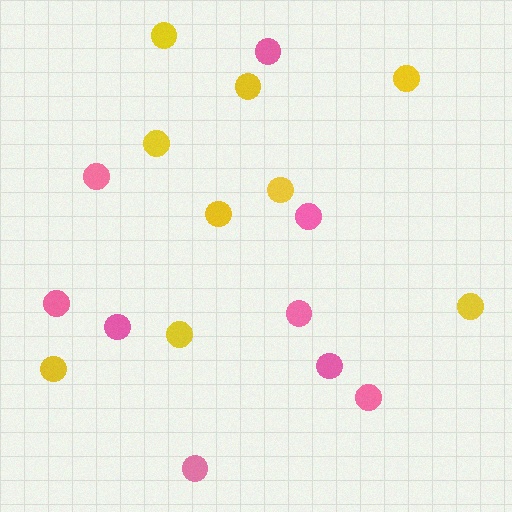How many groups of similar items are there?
There are 2 groups: one group of pink circles (9) and one group of yellow circles (9).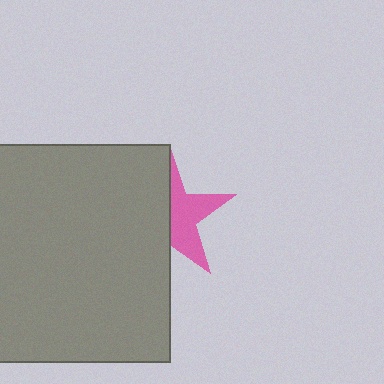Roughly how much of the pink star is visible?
About half of it is visible (roughly 46%).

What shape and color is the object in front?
The object in front is a gray square.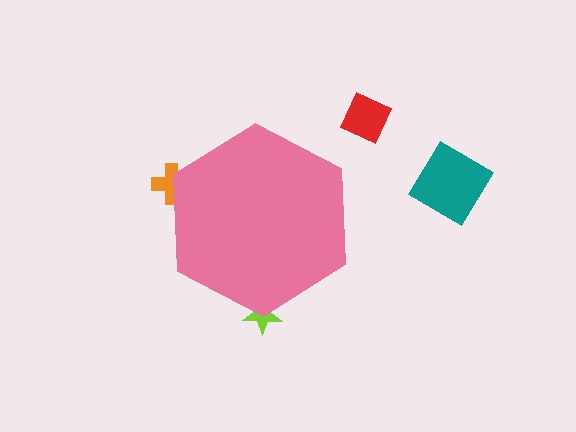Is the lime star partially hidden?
Yes, the lime star is partially hidden behind the pink hexagon.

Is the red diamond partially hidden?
No, the red diamond is fully visible.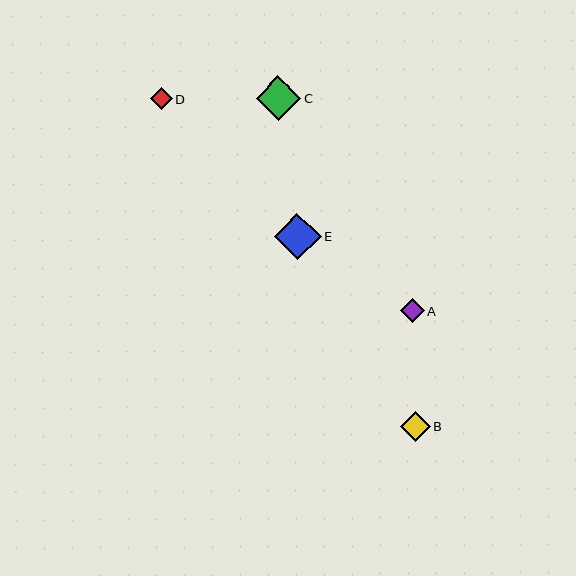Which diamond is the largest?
Diamond E is the largest with a size of approximately 46 pixels.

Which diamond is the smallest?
Diamond D is the smallest with a size of approximately 22 pixels.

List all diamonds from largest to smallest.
From largest to smallest: E, C, B, A, D.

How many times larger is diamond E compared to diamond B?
Diamond E is approximately 1.5 times the size of diamond B.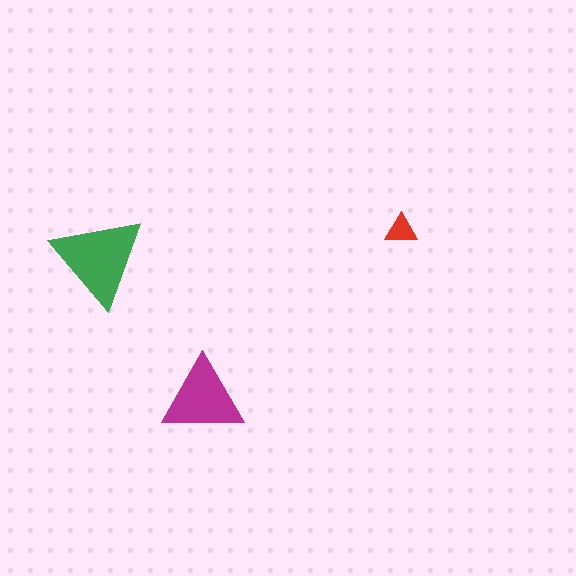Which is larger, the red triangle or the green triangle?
The green one.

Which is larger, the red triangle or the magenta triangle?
The magenta one.